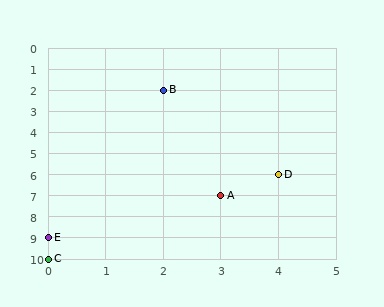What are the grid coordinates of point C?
Point C is at grid coordinates (0, 10).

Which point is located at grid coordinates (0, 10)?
Point C is at (0, 10).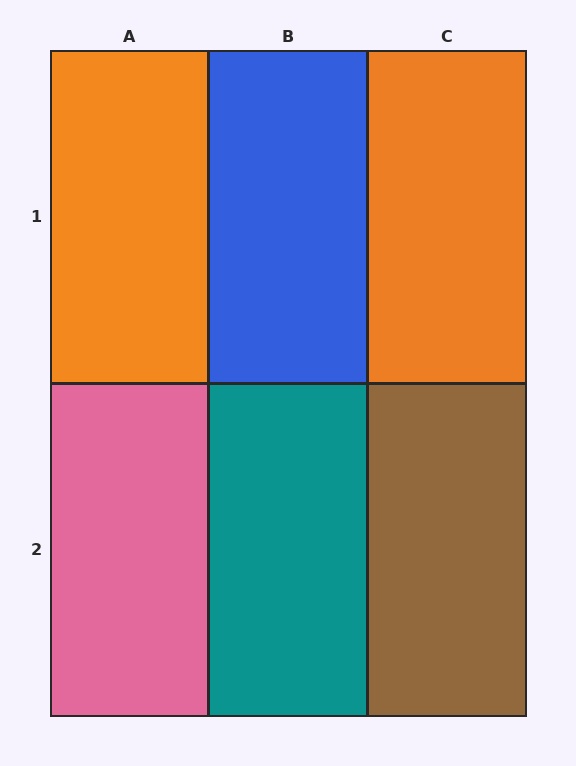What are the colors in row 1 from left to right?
Orange, blue, orange.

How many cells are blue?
1 cell is blue.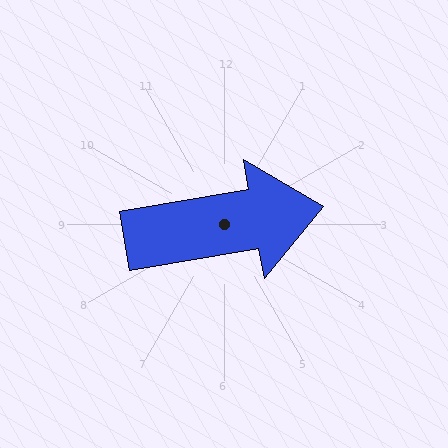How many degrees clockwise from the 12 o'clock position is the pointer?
Approximately 80 degrees.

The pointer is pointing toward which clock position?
Roughly 3 o'clock.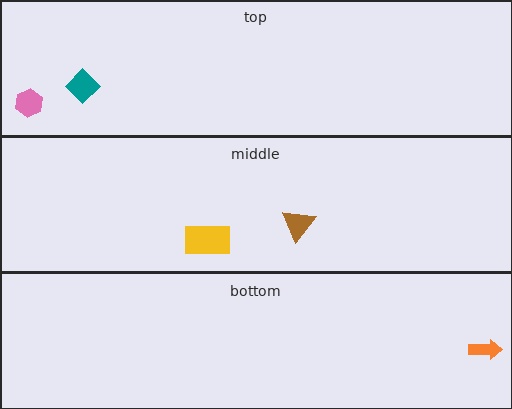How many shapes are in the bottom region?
1.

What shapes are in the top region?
The teal diamond, the pink hexagon.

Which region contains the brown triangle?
The middle region.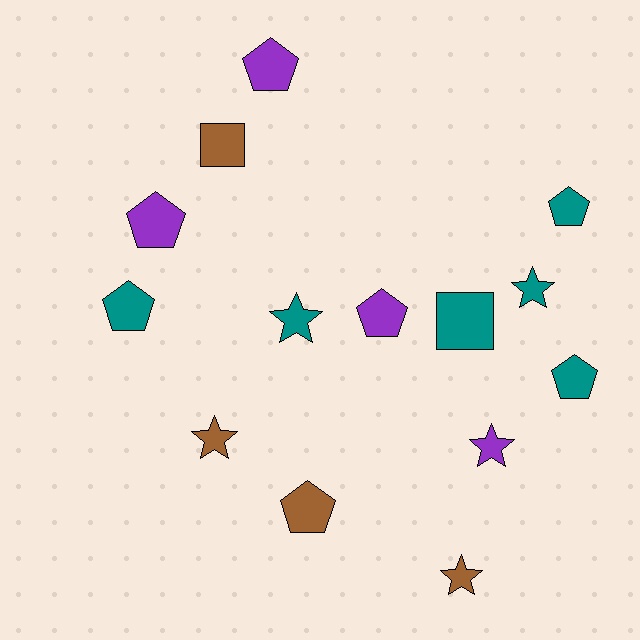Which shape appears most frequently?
Pentagon, with 7 objects.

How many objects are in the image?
There are 14 objects.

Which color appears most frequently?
Teal, with 6 objects.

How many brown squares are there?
There is 1 brown square.